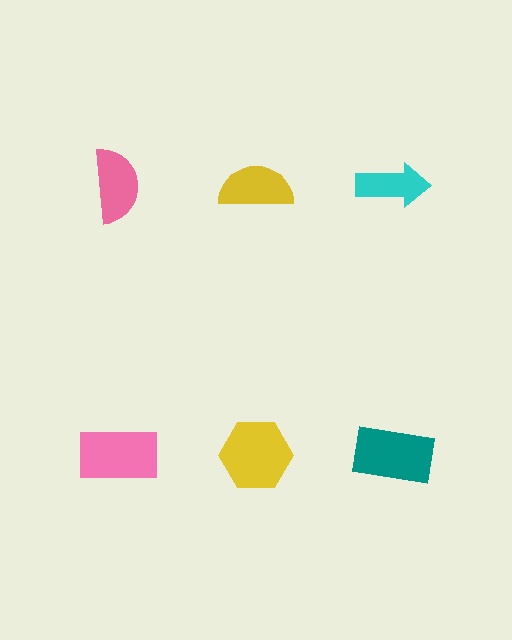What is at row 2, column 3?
A teal rectangle.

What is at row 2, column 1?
A pink rectangle.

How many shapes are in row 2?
3 shapes.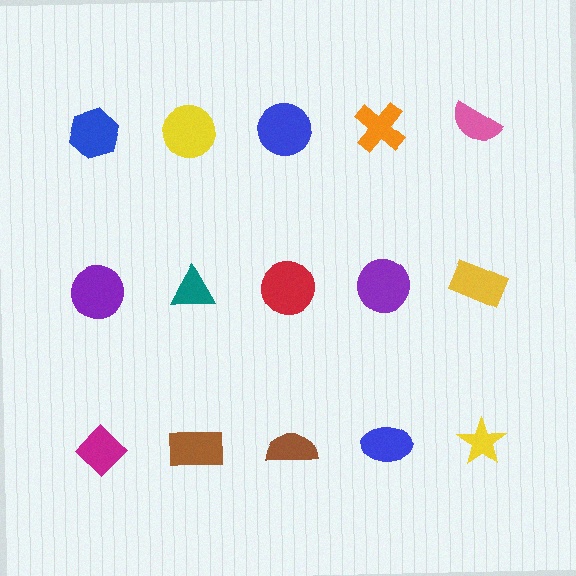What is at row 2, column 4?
A purple circle.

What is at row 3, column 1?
A magenta diamond.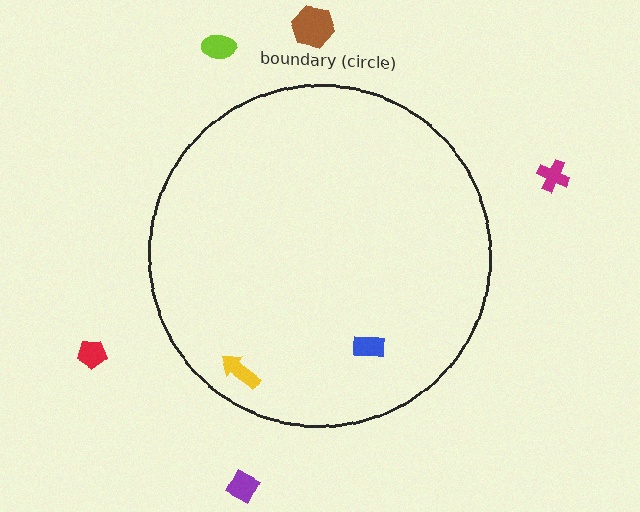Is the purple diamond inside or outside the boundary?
Outside.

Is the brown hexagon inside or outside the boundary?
Outside.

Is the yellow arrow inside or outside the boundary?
Inside.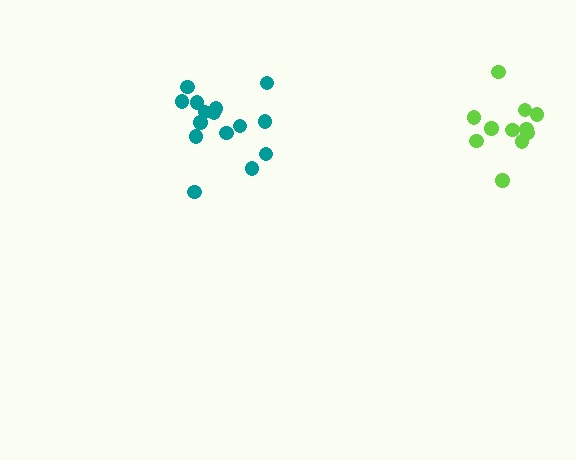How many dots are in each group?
Group 1: 11 dots, Group 2: 15 dots (26 total).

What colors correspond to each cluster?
The clusters are colored: lime, teal.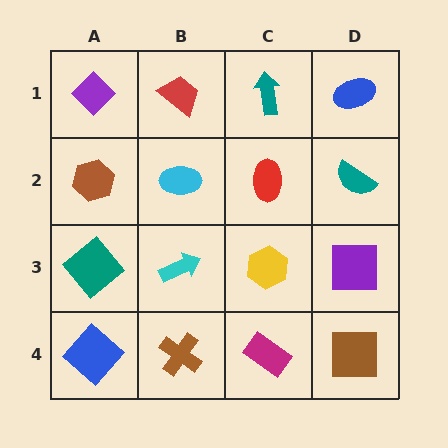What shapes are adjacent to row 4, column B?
A cyan arrow (row 3, column B), a blue diamond (row 4, column A), a magenta rectangle (row 4, column C).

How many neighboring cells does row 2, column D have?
3.